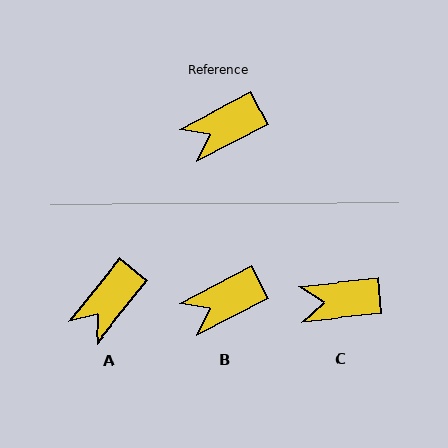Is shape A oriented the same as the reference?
No, it is off by about 24 degrees.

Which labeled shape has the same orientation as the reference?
B.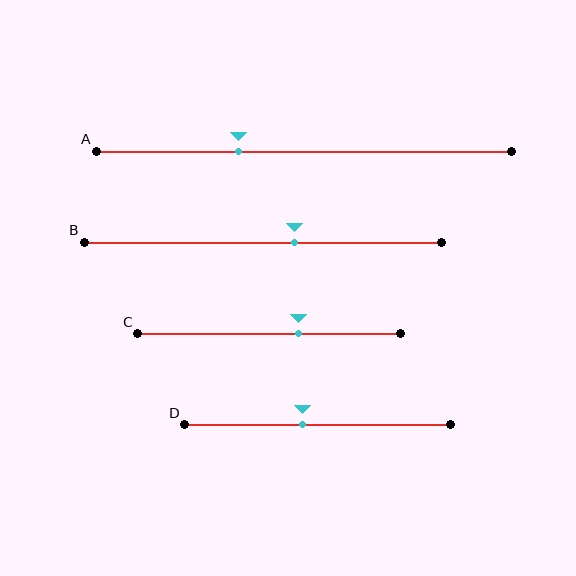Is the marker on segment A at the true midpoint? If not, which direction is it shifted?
No, the marker on segment A is shifted to the left by about 16% of the segment length.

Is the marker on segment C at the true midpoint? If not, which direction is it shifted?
No, the marker on segment C is shifted to the right by about 11% of the segment length.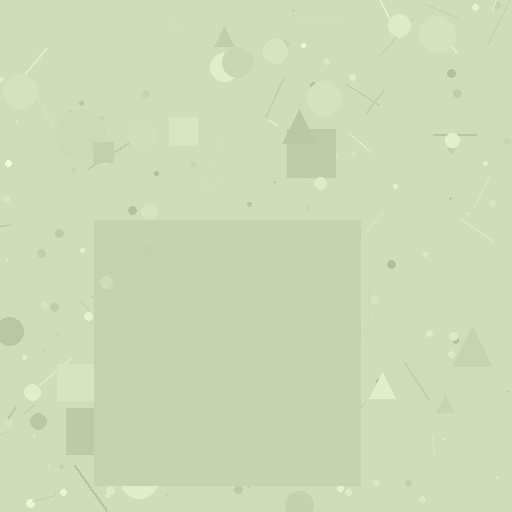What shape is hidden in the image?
A square is hidden in the image.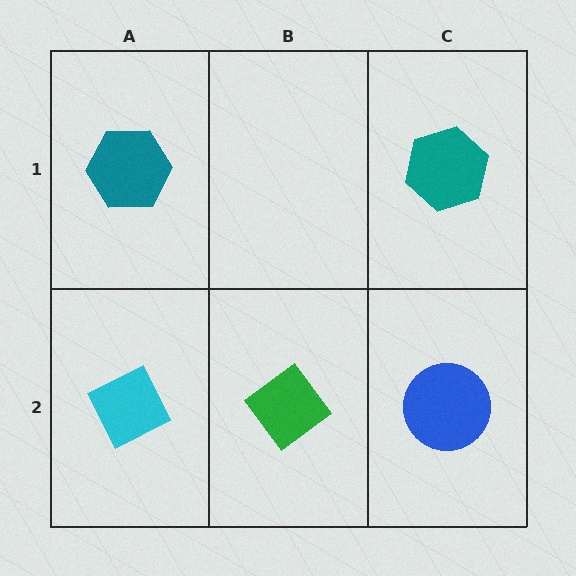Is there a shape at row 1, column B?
No, that cell is empty.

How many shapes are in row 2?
3 shapes.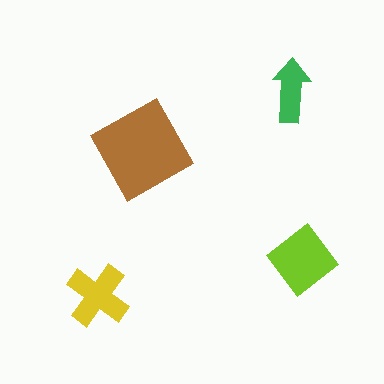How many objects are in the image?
There are 4 objects in the image.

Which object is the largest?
The brown diamond.